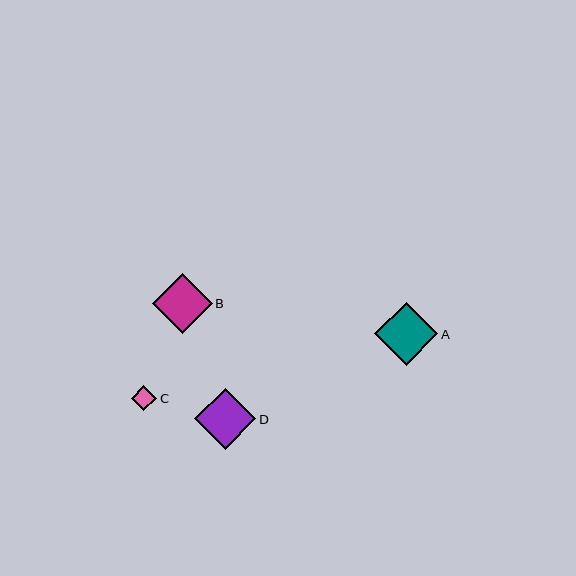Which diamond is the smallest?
Diamond C is the smallest with a size of approximately 25 pixels.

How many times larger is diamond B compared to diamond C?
Diamond B is approximately 2.3 times the size of diamond C.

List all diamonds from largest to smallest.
From largest to smallest: A, D, B, C.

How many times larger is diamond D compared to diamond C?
Diamond D is approximately 2.4 times the size of diamond C.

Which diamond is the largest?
Diamond A is the largest with a size of approximately 63 pixels.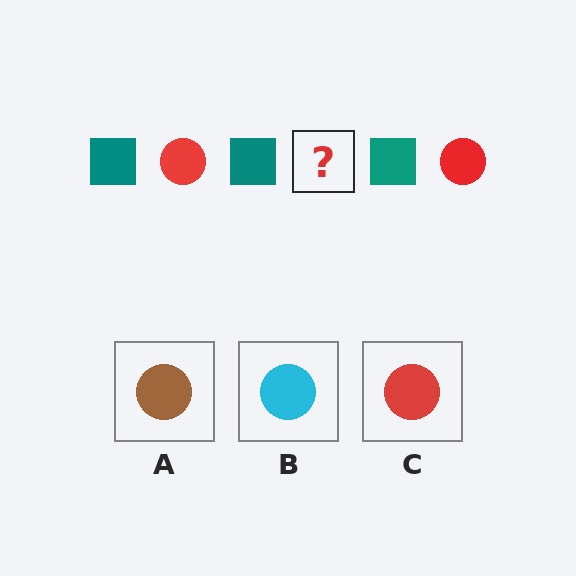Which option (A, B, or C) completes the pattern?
C.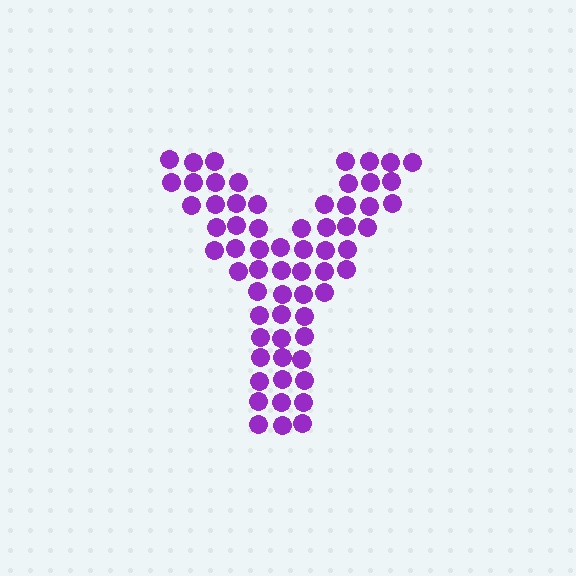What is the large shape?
The large shape is the letter Y.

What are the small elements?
The small elements are circles.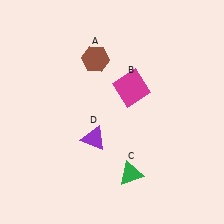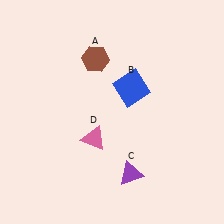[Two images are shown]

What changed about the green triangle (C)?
In Image 1, C is green. In Image 2, it changed to purple.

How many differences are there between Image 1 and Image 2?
There are 3 differences between the two images.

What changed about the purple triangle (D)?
In Image 1, D is purple. In Image 2, it changed to pink.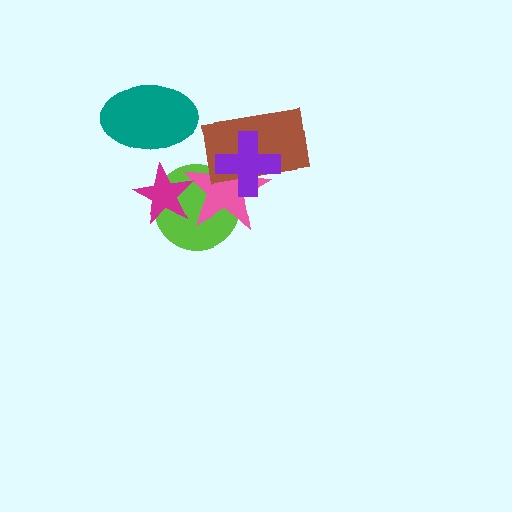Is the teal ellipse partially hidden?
No, no other shape covers it.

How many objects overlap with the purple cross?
3 objects overlap with the purple cross.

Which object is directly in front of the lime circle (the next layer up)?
The pink star is directly in front of the lime circle.